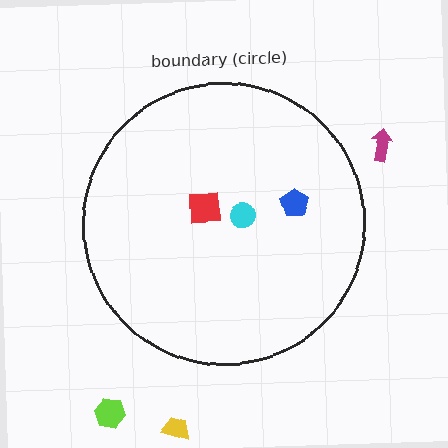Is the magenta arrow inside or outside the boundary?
Outside.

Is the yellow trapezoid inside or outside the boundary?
Outside.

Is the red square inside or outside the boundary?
Inside.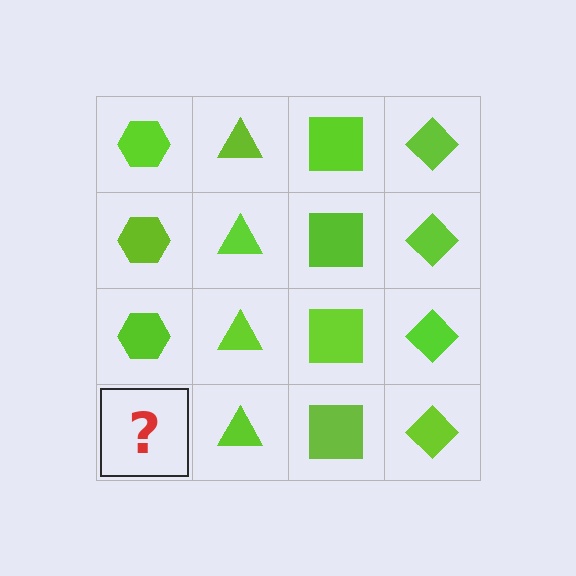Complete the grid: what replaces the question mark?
The question mark should be replaced with a lime hexagon.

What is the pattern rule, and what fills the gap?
The rule is that each column has a consistent shape. The gap should be filled with a lime hexagon.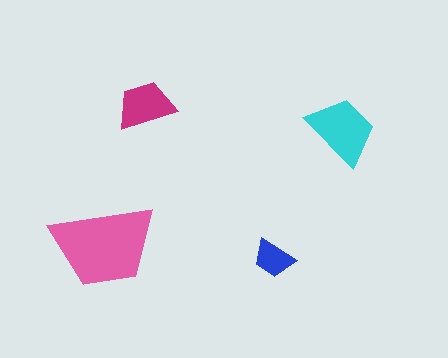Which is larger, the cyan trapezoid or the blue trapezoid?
The cyan one.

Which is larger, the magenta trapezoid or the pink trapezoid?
The pink one.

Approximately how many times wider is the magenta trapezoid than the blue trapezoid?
About 1.5 times wider.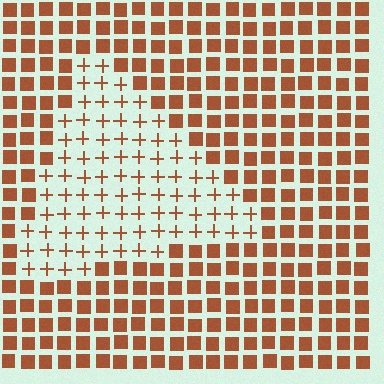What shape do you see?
I see a triangle.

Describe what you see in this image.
The image is filled with small brown elements arranged in a uniform grid. A triangle-shaped region contains plus signs, while the surrounding area contains squares. The boundary is defined purely by the change in element shape.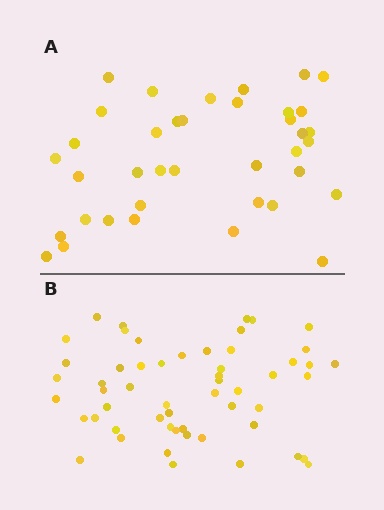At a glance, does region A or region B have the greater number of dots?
Region B (the bottom region) has more dots.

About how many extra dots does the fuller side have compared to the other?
Region B has approximately 15 more dots than region A.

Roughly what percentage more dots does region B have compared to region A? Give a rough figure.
About 45% more.